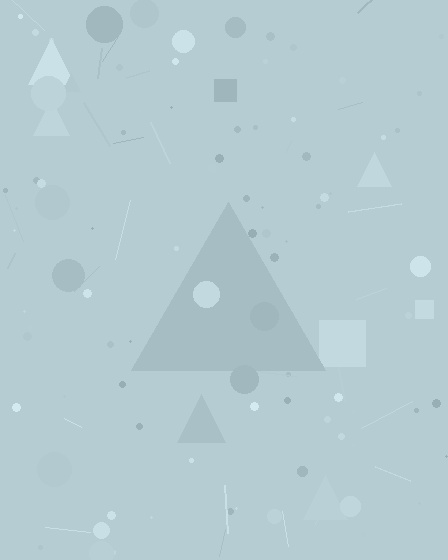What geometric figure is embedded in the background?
A triangle is embedded in the background.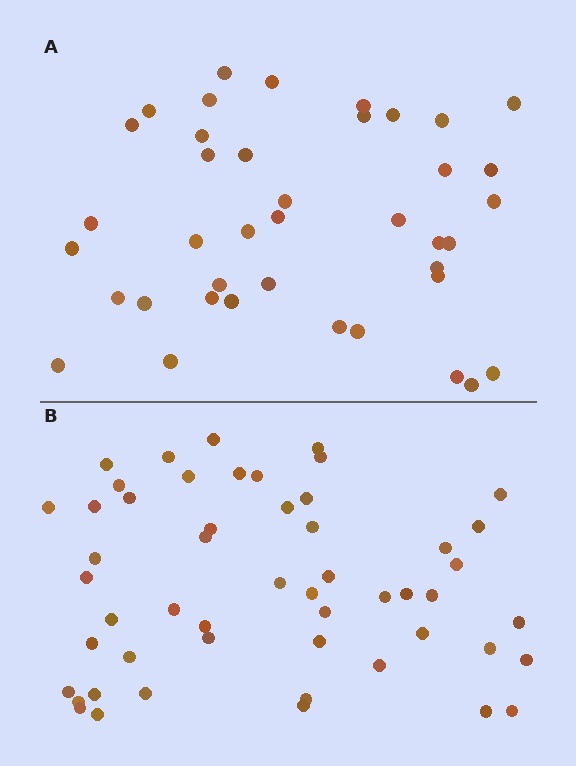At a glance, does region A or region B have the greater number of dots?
Region B (the bottom region) has more dots.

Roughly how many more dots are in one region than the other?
Region B has roughly 12 or so more dots than region A.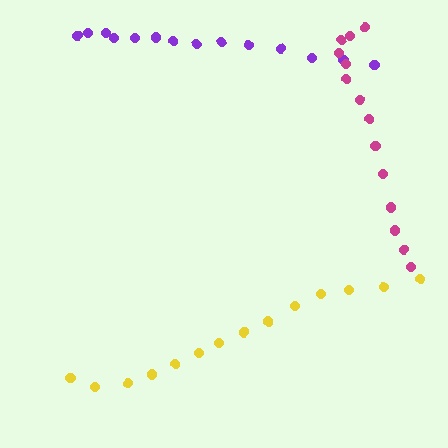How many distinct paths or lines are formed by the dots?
There are 3 distinct paths.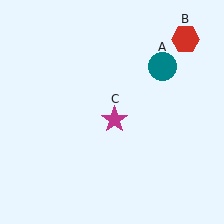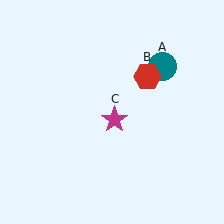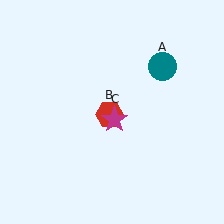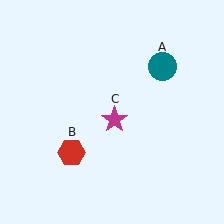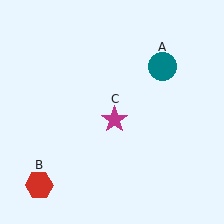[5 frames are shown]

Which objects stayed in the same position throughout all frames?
Teal circle (object A) and magenta star (object C) remained stationary.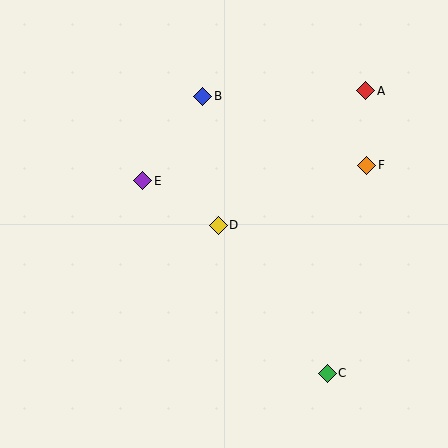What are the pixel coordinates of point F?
Point F is at (367, 165).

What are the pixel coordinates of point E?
Point E is at (143, 181).